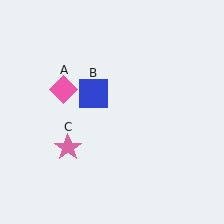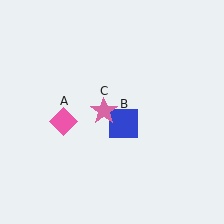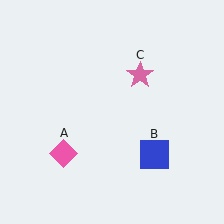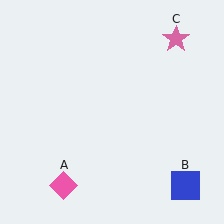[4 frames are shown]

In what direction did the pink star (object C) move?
The pink star (object C) moved up and to the right.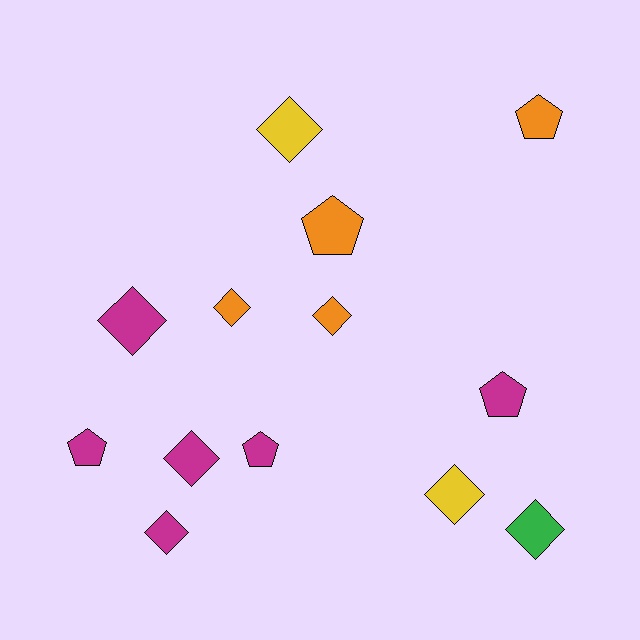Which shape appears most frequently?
Diamond, with 8 objects.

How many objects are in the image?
There are 13 objects.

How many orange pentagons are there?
There are 2 orange pentagons.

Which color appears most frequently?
Magenta, with 6 objects.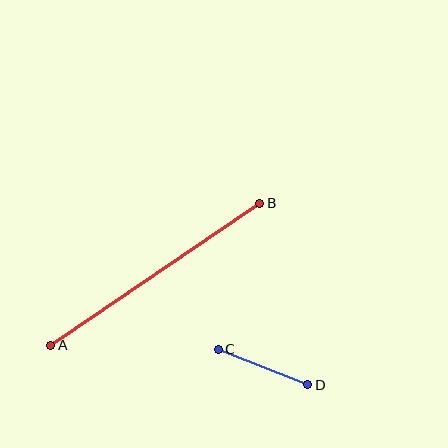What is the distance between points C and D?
The distance is approximately 96 pixels.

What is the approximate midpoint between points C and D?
The midpoint is at approximately (263, 367) pixels.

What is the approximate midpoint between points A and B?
The midpoint is at approximately (155, 274) pixels.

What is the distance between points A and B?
The distance is approximately 253 pixels.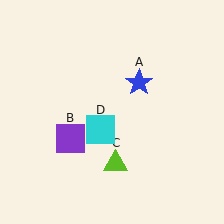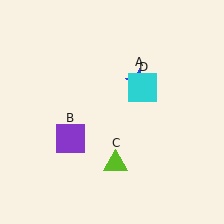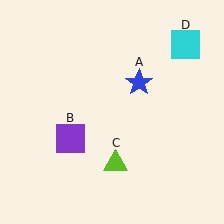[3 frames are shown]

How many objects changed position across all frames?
1 object changed position: cyan square (object D).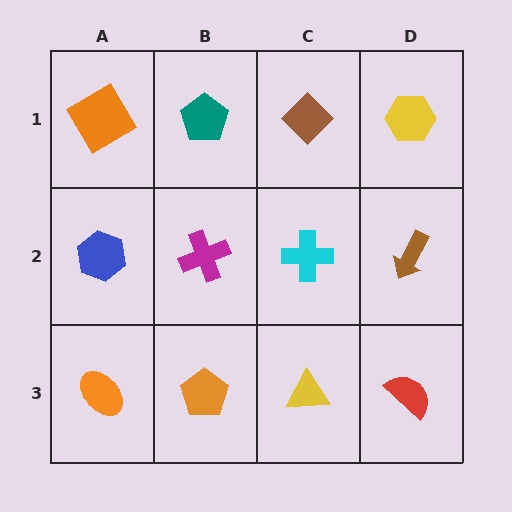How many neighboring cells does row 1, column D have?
2.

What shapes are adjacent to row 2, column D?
A yellow hexagon (row 1, column D), a red semicircle (row 3, column D), a cyan cross (row 2, column C).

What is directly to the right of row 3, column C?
A red semicircle.